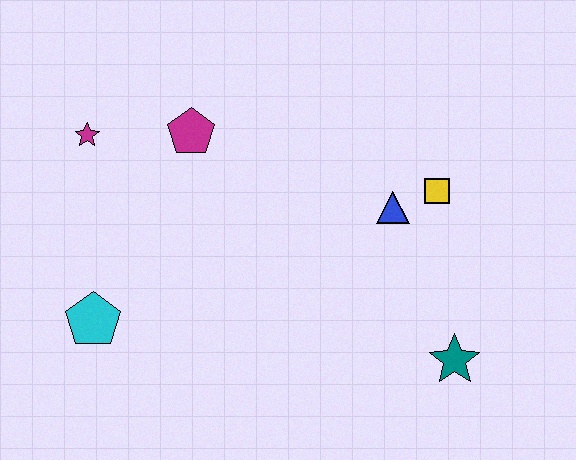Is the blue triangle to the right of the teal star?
No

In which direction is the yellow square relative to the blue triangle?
The yellow square is to the right of the blue triangle.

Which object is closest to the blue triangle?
The yellow square is closest to the blue triangle.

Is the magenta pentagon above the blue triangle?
Yes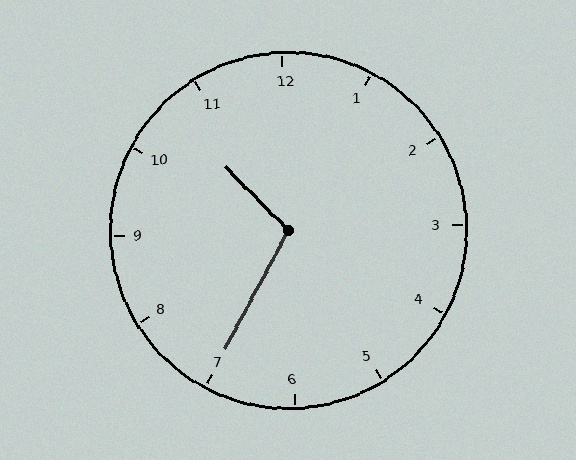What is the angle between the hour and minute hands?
Approximately 108 degrees.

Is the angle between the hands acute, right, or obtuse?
It is obtuse.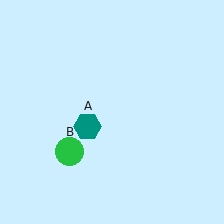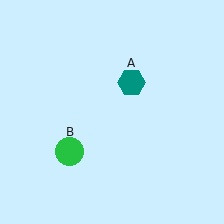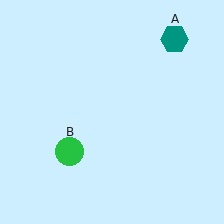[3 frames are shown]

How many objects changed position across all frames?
1 object changed position: teal hexagon (object A).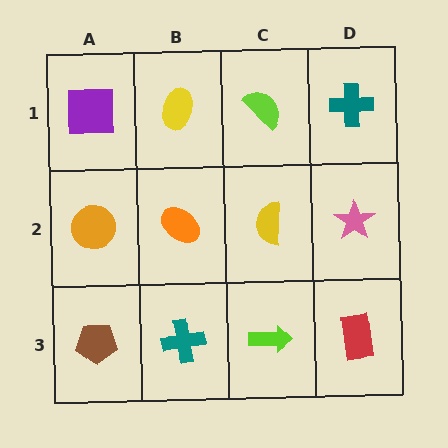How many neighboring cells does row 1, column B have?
3.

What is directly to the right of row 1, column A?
A yellow ellipse.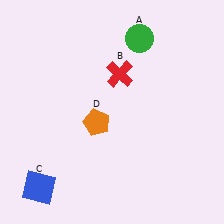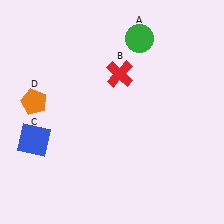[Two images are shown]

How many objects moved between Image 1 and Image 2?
2 objects moved between the two images.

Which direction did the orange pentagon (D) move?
The orange pentagon (D) moved left.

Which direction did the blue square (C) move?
The blue square (C) moved up.